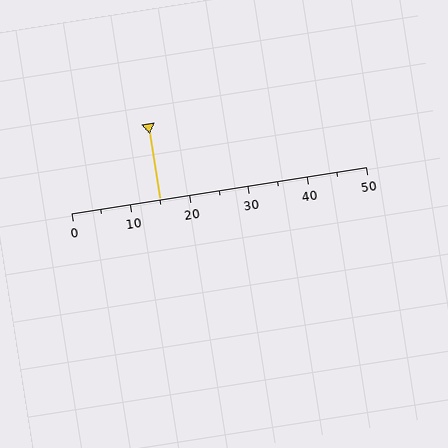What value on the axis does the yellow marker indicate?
The marker indicates approximately 15.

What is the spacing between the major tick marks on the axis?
The major ticks are spaced 10 apart.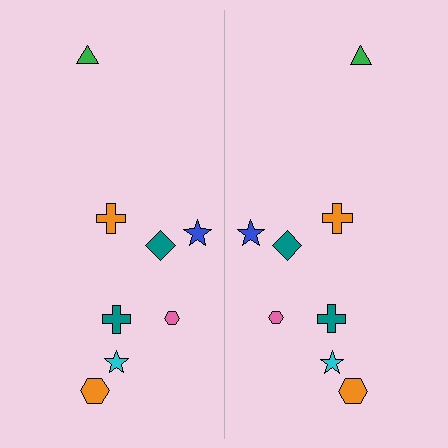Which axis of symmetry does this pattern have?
The pattern has a vertical axis of symmetry running through the center of the image.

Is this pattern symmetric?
Yes, this pattern has bilateral (reflection) symmetry.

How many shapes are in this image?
There are 16 shapes in this image.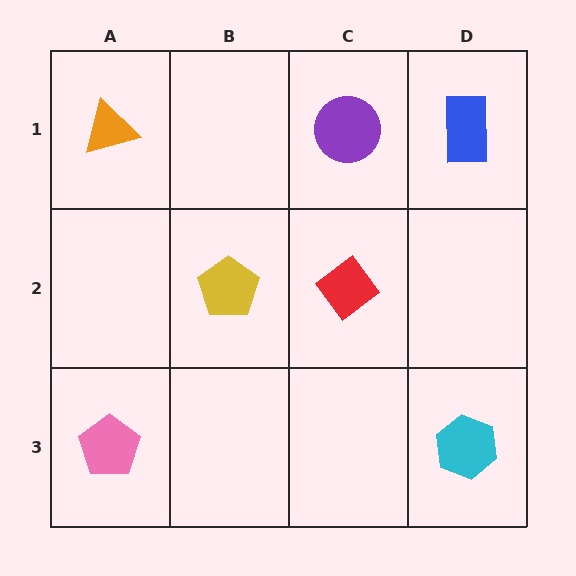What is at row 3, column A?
A pink pentagon.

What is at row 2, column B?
A yellow pentagon.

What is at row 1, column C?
A purple circle.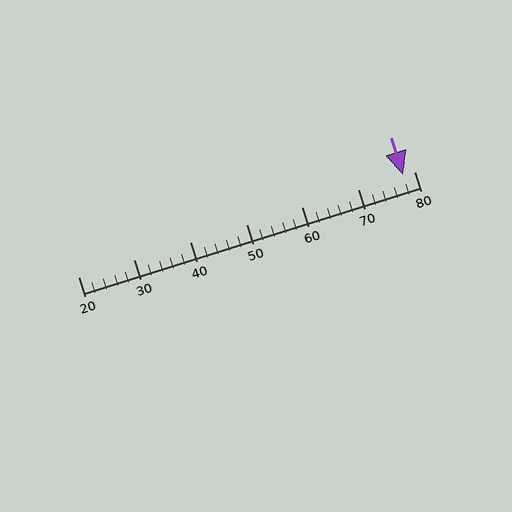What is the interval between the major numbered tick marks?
The major tick marks are spaced 10 units apart.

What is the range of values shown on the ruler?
The ruler shows values from 20 to 80.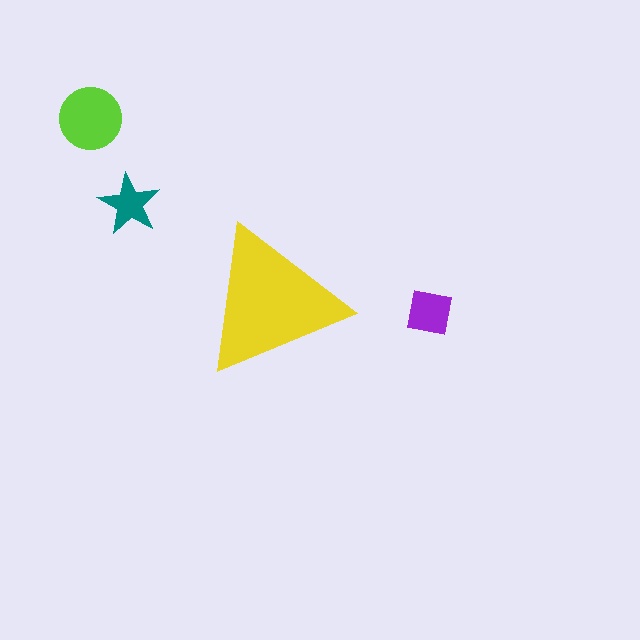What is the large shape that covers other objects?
A yellow triangle.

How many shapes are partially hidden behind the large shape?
0 shapes are partially hidden.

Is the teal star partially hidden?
No, the teal star is fully visible.